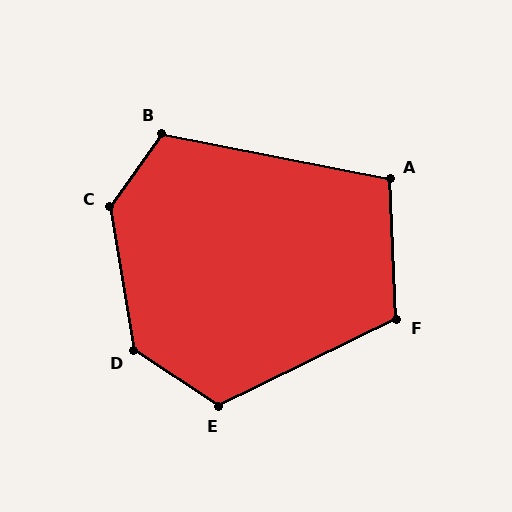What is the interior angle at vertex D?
Approximately 133 degrees (obtuse).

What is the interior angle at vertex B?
Approximately 114 degrees (obtuse).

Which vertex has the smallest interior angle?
A, at approximately 104 degrees.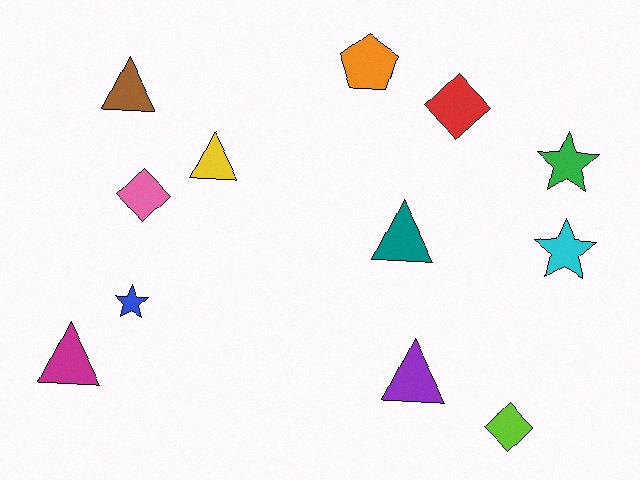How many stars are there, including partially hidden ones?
There are 3 stars.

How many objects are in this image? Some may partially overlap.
There are 12 objects.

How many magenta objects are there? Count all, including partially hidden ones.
There is 1 magenta object.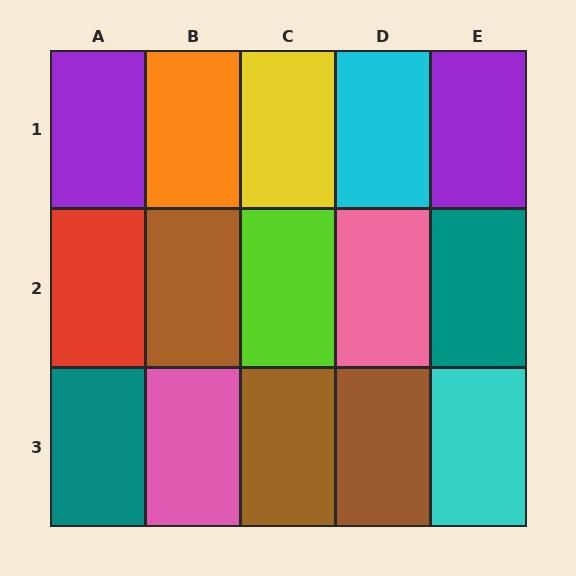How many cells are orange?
1 cell is orange.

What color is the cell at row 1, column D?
Cyan.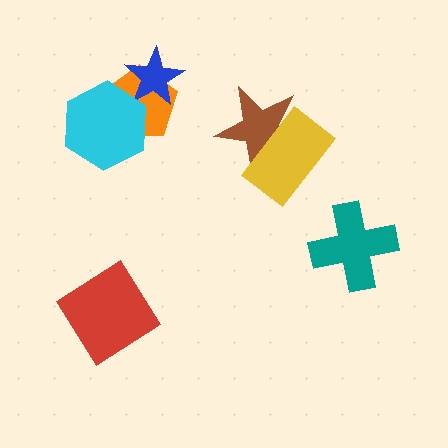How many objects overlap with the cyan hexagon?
2 objects overlap with the cyan hexagon.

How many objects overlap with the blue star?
2 objects overlap with the blue star.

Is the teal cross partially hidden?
No, no other shape covers it.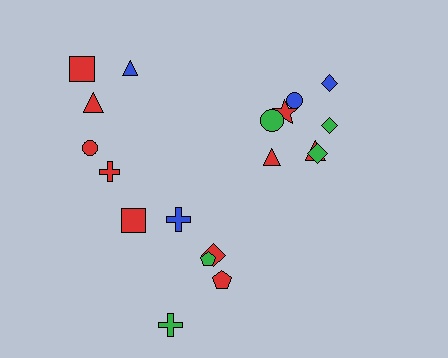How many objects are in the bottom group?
There are 6 objects.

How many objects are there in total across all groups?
There are 19 objects.